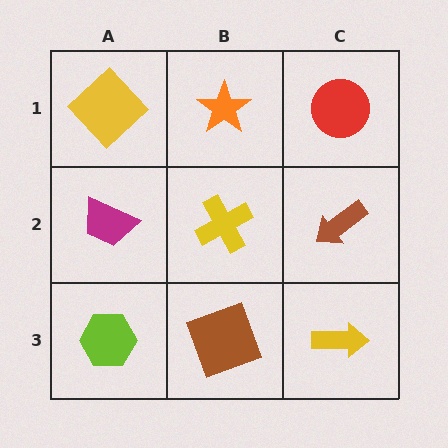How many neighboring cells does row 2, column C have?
3.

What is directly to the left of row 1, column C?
An orange star.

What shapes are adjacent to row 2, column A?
A yellow diamond (row 1, column A), a lime hexagon (row 3, column A), a yellow cross (row 2, column B).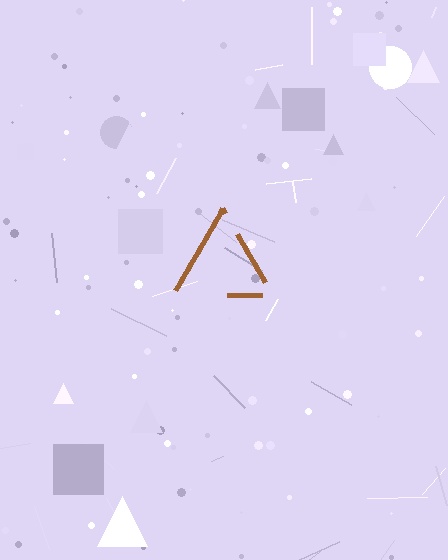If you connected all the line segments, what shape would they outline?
They would outline a triangle.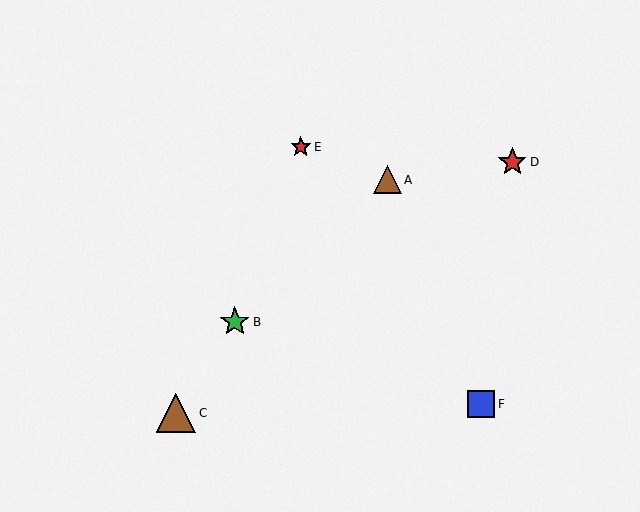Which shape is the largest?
The brown triangle (labeled C) is the largest.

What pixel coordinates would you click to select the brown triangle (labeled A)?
Click at (387, 180) to select the brown triangle A.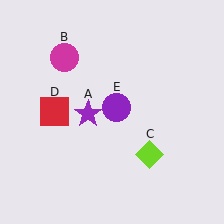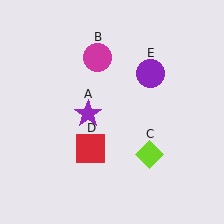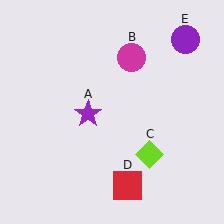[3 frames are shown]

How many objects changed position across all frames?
3 objects changed position: magenta circle (object B), red square (object D), purple circle (object E).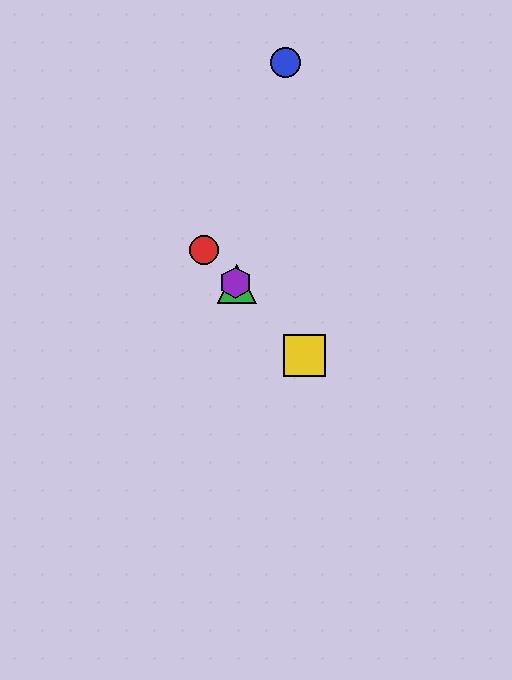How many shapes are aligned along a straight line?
4 shapes (the red circle, the green triangle, the yellow square, the purple hexagon) are aligned along a straight line.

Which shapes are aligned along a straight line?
The red circle, the green triangle, the yellow square, the purple hexagon are aligned along a straight line.